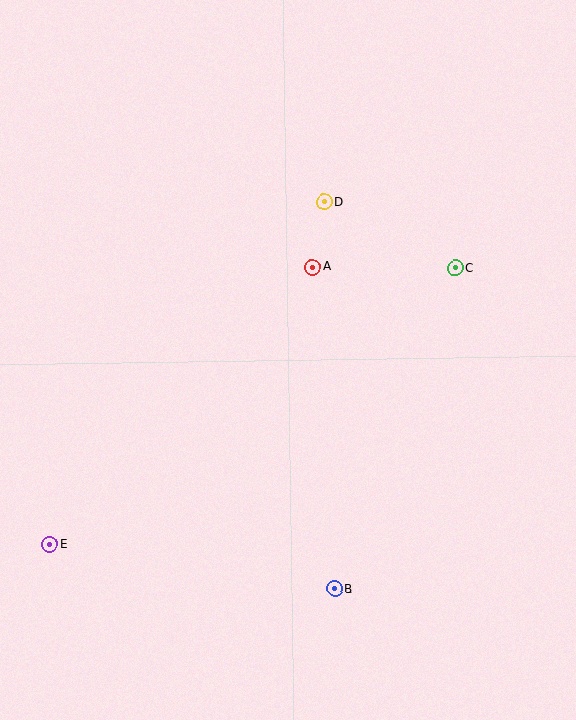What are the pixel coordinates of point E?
Point E is at (49, 544).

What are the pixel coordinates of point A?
Point A is at (312, 267).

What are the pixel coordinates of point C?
Point C is at (455, 268).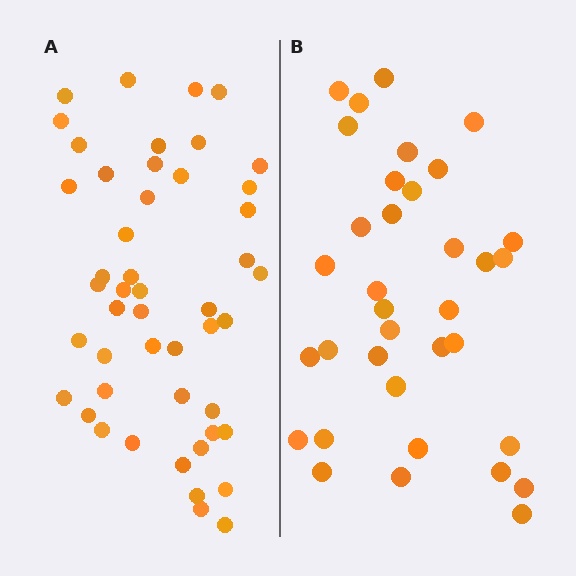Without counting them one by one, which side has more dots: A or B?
Region A (the left region) has more dots.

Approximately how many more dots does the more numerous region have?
Region A has approximately 15 more dots than region B.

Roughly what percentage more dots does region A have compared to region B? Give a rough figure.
About 35% more.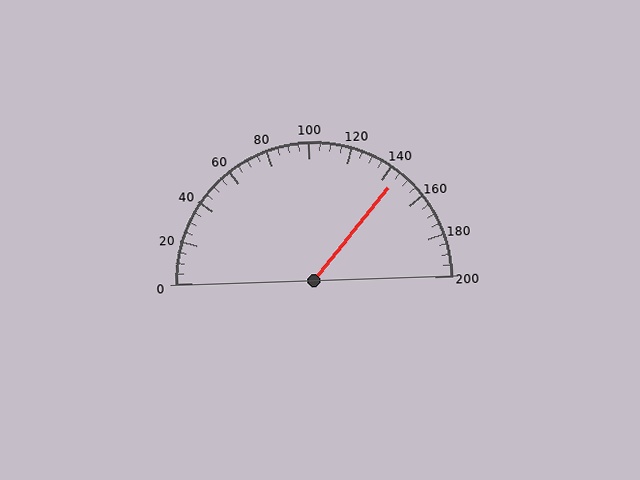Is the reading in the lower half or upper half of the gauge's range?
The reading is in the upper half of the range (0 to 200).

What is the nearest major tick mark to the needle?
The nearest major tick mark is 140.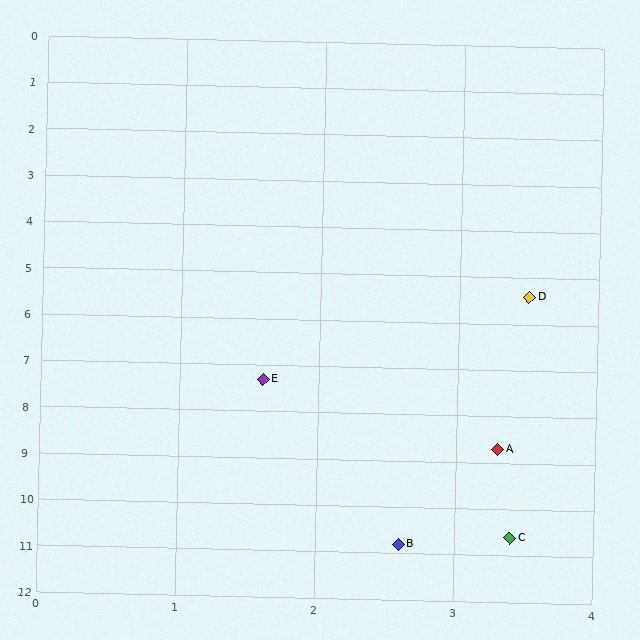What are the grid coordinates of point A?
Point A is at approximately (3.3, 8.7).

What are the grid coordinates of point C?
Point C is at approximately (3.4, 10.6).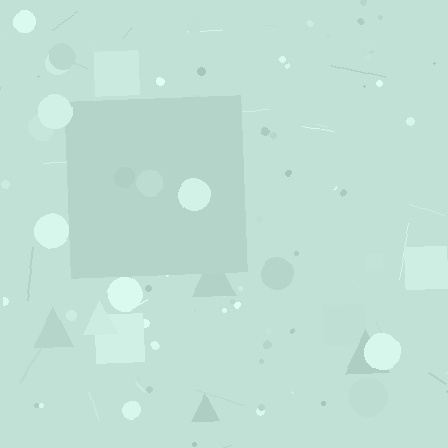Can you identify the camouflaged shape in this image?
The camouflaged shape is a square.